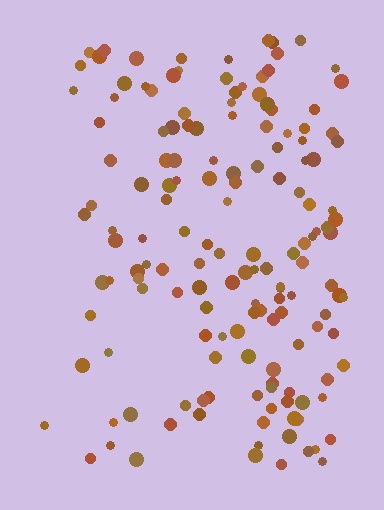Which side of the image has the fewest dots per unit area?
The left.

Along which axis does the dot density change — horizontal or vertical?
Horizontal.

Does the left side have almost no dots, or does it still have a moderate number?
Still a moderate number, just noticeably fewer than the right.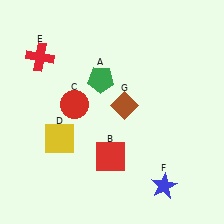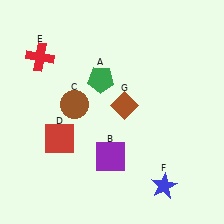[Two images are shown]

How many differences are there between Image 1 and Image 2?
There are 3 differences between the two images.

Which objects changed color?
B changed from red to purple. C changed from red to brown. D changed from yellow to red.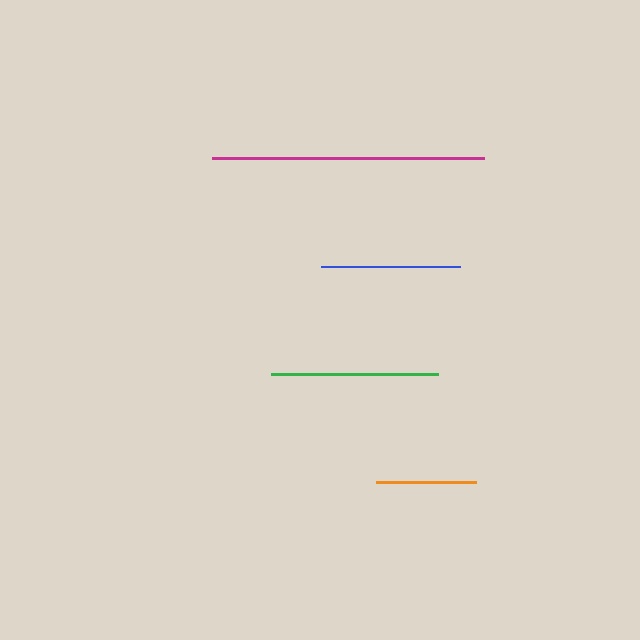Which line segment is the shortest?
The orange line is the shortest at approximately 100 pixels.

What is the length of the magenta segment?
The magenta segment is approximately 272 pixels long.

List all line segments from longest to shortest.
From longest to shortest: magenta, green, blue, orange.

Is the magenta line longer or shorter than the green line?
The magenta line is longer than the green line.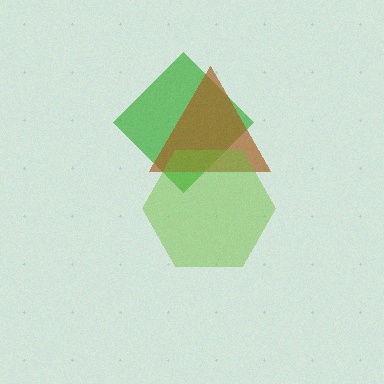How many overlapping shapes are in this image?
There are 3 overlapping shapes in the image.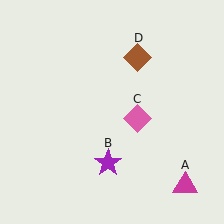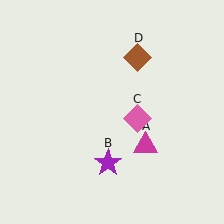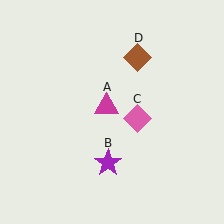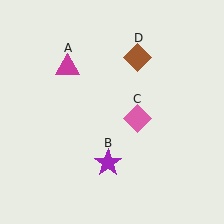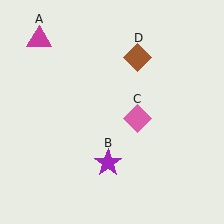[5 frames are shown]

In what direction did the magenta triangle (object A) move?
The magenta triangle (object A) moved up and to the left.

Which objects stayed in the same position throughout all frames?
Purple star (object B) and pink diamond (object C) and brown diamond (object D) remained stationary.